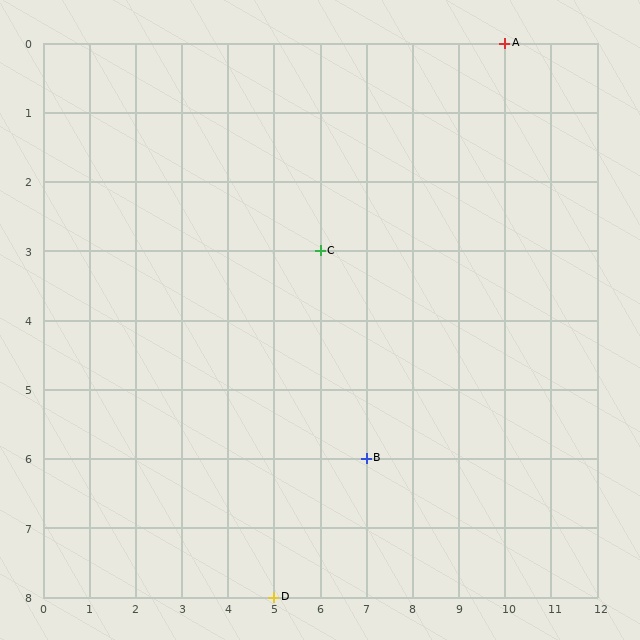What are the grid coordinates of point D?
Point D is at grid coordinates (5, 8).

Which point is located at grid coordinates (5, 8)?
Point D is at (5, 8).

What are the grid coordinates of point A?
Point A is at grid coordinates (10, 0).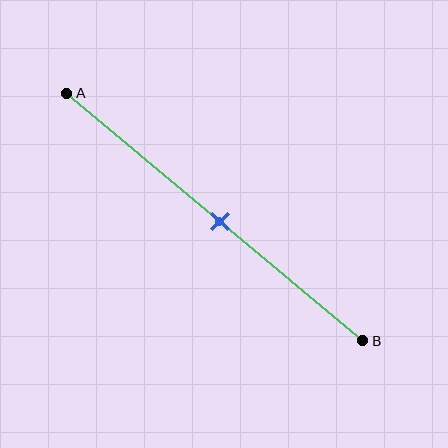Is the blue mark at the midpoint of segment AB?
Yes, the mark is approximately at the midpoint.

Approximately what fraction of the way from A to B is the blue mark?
The blue mark is approximately 50% of the way from A to B.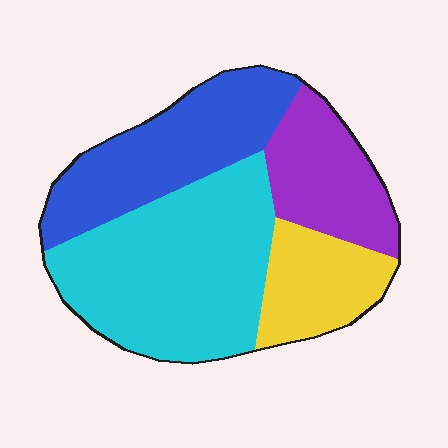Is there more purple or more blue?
Blue.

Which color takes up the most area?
Cyan, at roughly 40%.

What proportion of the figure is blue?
Blue takes up about one quarter (1/4) of the figure.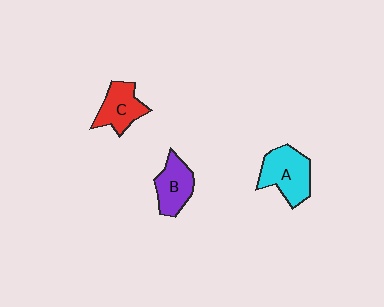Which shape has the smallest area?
Shape B (purple).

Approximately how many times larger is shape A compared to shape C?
Approximately 1.3 times.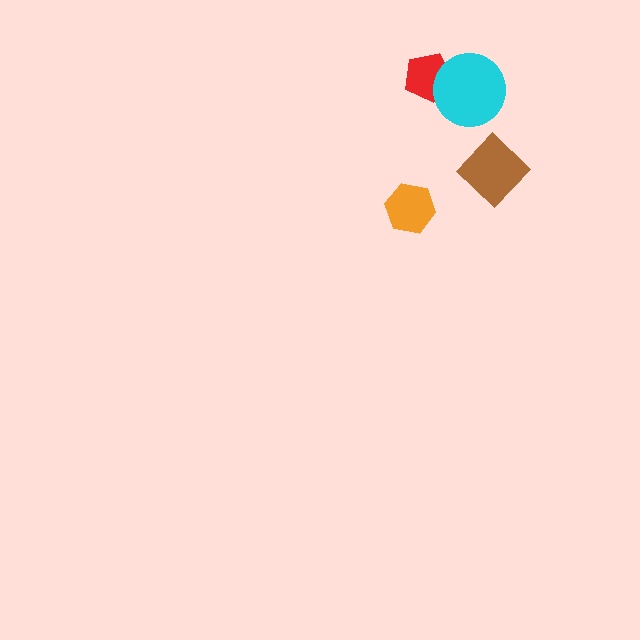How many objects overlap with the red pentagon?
1 object overlaps with the red pentagon.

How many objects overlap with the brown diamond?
0 objects overlap with the brown diamond.